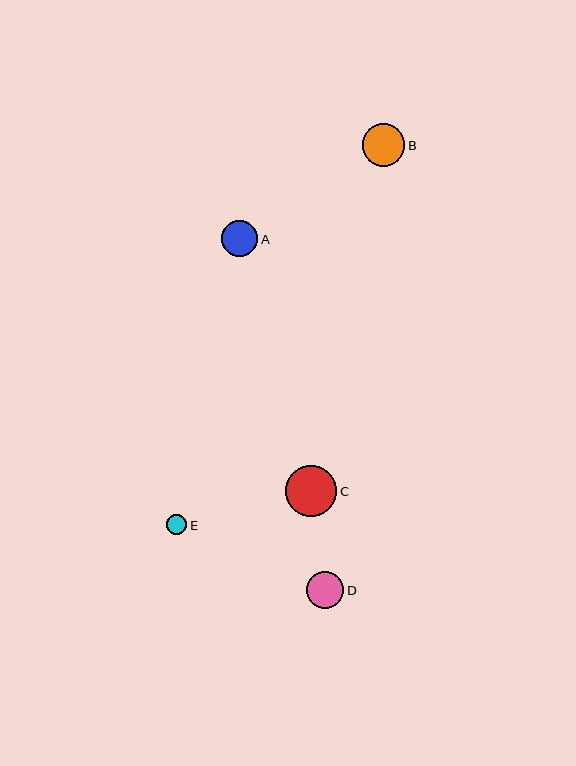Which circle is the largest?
Circle C is the largest with a size of approximately 52 pixels.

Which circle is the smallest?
Circle E is the smallest with a size of approximately 20 pixels.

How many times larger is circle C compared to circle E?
Circle C is approximately 2.6 times the size of circle E.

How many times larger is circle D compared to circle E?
Circle D is approximately 1.9 times the size of circle E.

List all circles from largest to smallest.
From largest to smallest: C, B, D, A, E.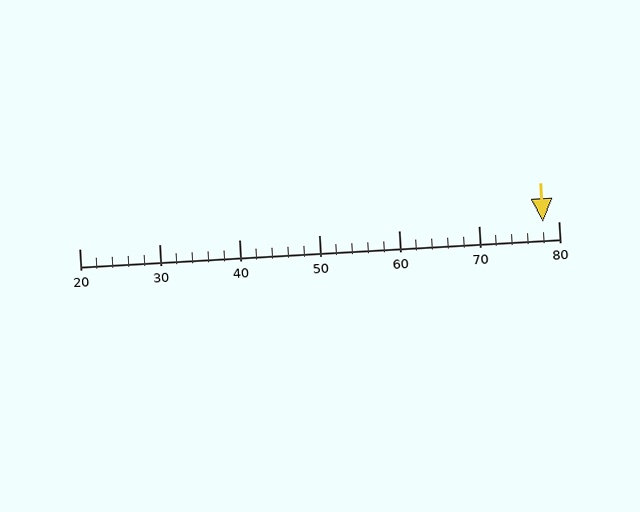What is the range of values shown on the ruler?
The ruler shows values from 20 to 80.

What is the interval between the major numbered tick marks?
The major tick marks are spaced 10 units apart.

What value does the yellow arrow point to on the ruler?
The yellow arrow points to approximately 78.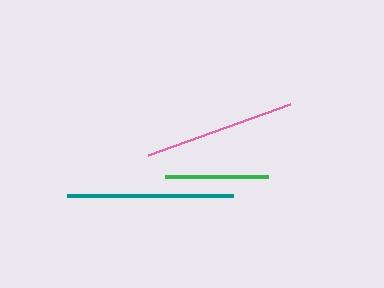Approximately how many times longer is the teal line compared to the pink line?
The teal line is approximately 1.1 times the length of the pink line.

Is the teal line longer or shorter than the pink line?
The teal line is longer than the pink line.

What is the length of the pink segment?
The pink segment is approximately 151 pixels long.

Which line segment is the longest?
The teal line is the longest at approximately 167 pixels.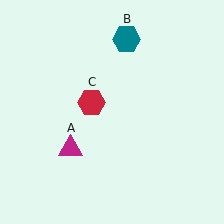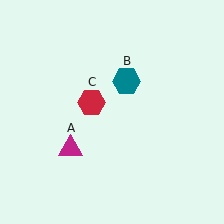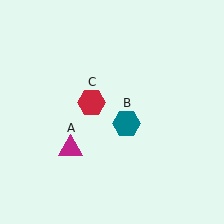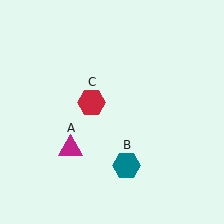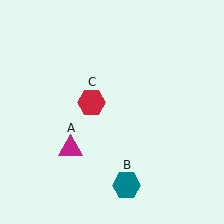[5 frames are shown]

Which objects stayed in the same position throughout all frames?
Magenta triangle (object A) and red hexagon (object C) remained stationary.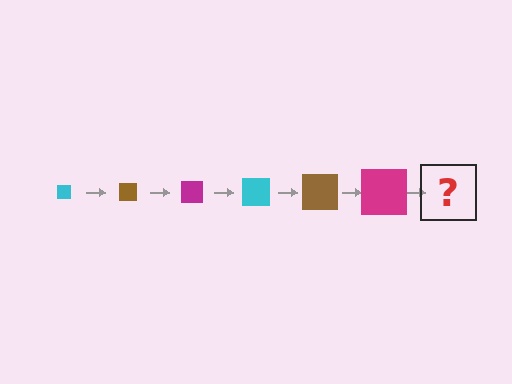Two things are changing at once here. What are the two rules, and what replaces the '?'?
The two rules are that the square grows larger each step and the color cycles through cyan, brown, and magenta. The '?' should be a cyan square, larger than the previous one.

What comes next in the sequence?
The next element should be a cyan square, larger than the previous one.